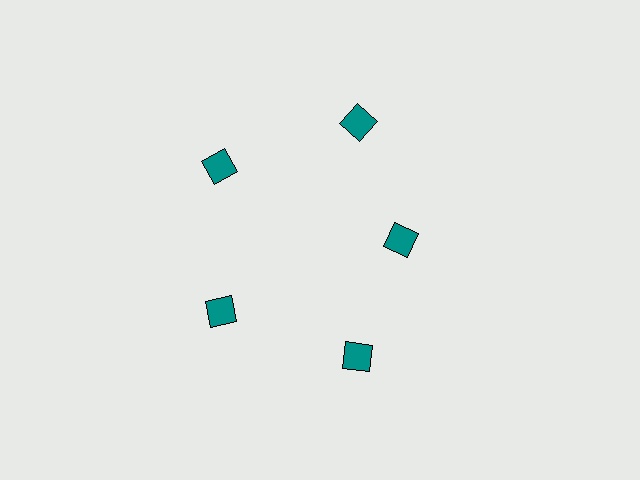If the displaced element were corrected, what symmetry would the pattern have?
It would have 5-fold rotational symmetry — the pattern would map onto itself every 72 degrees.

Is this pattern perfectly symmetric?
No. The 5 teal diamonds are arranged in a ring, but one element near the 3 o'clock position is pulled inward toward the center, breaking the 5-fold rotational symmetry.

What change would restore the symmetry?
The symmetry would be restored by moving it outward, back onto the ring so that all 5 diamonds sit at equal angles and equal distance from the center.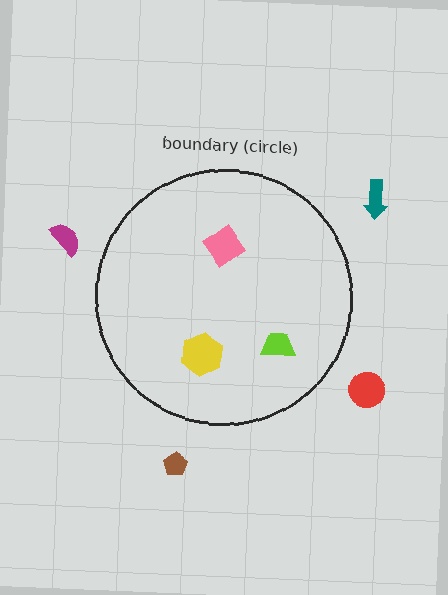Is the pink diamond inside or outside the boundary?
Inside.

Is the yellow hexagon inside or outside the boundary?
Inside.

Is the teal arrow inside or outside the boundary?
Outside.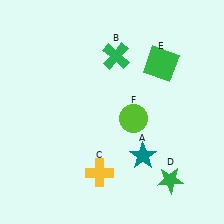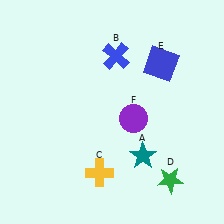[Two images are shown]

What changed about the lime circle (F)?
In Image 1, F is lime. In Image 2, it changed to purple.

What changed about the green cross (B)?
In Image 1, B is green. In Image 2, it changed to blue.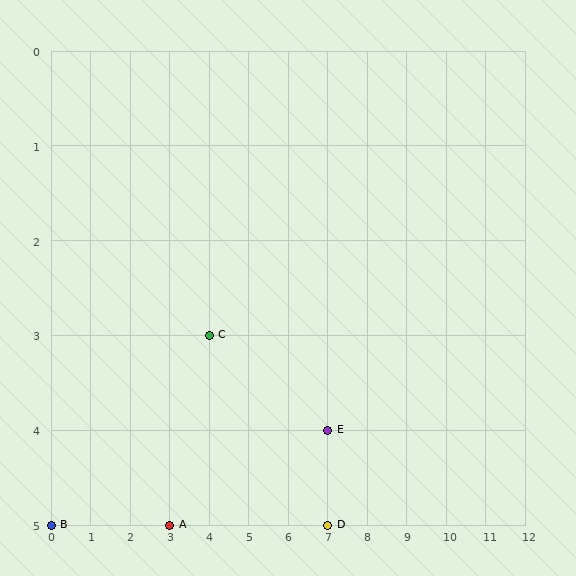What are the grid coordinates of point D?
Point D is at grid coordinates (7, 5).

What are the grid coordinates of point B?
Point B is at grid coordinates (0, 5).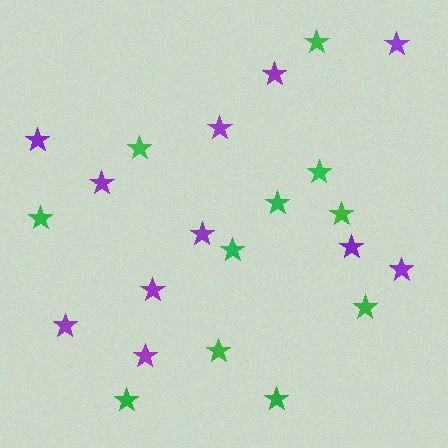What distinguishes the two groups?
There are 2 groups: one group of green stars (11) and one group of purple stars (11).